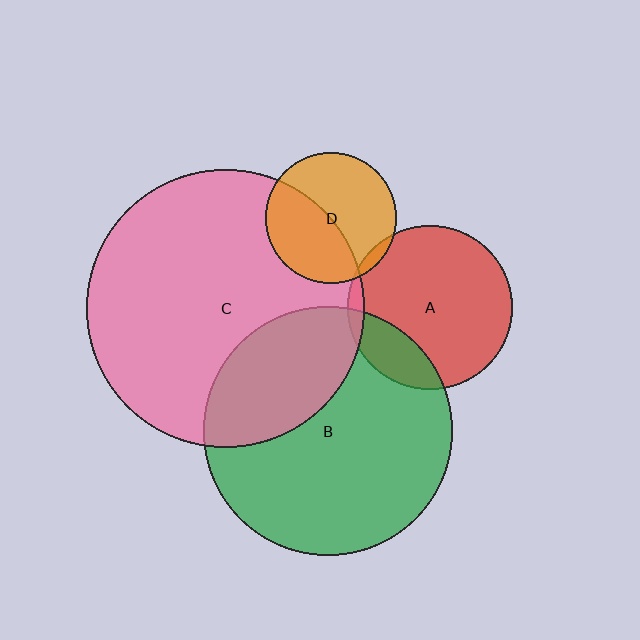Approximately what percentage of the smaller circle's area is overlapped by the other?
Approximately 20%.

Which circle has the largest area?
Circle C (pink).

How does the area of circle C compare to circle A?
Approximately 2.9 times.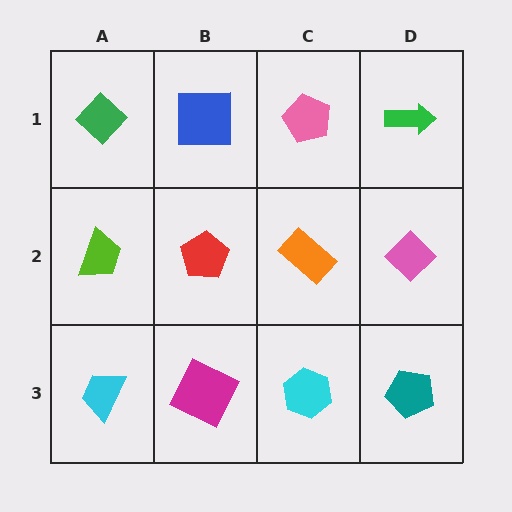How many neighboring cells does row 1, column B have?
3.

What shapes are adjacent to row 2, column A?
A green diamond (row 1, column A), a cyan trapezoid (row 3, column A), a red pentagon (row 2, column B).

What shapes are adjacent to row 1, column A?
A lime trapezoid (row 2, column A), a blue square (row 1, column B).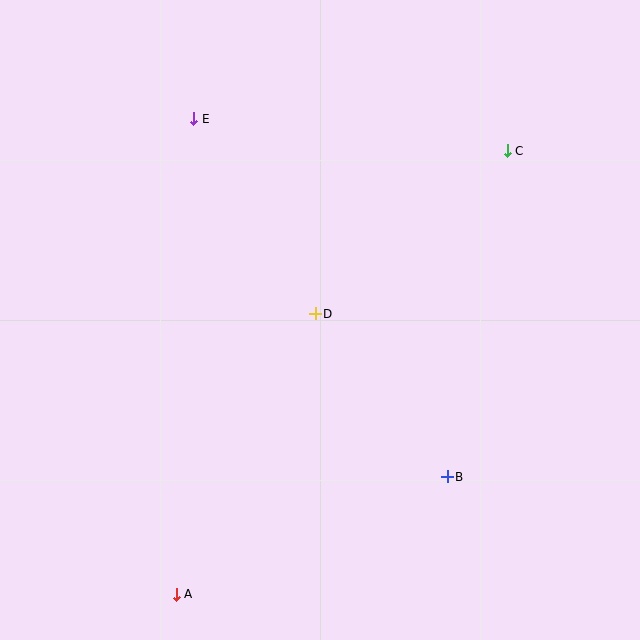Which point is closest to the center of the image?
Point D at (315, 314) is closest to the center.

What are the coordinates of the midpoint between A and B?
The midpoint between A and B is at (312, 536).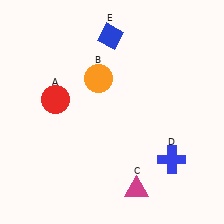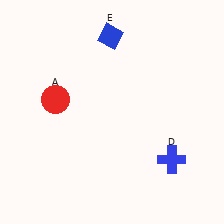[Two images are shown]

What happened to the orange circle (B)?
The orange circle (B) was removed in Image 2. It was in the top-left area of Image 1.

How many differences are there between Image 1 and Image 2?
There are 2 differences between the two images.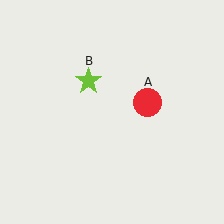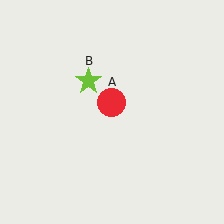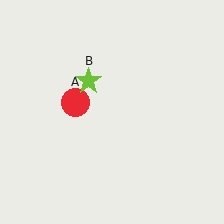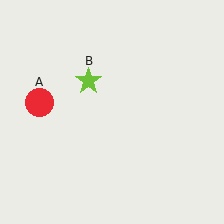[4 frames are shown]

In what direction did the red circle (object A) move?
The red circle (object A) moved left.